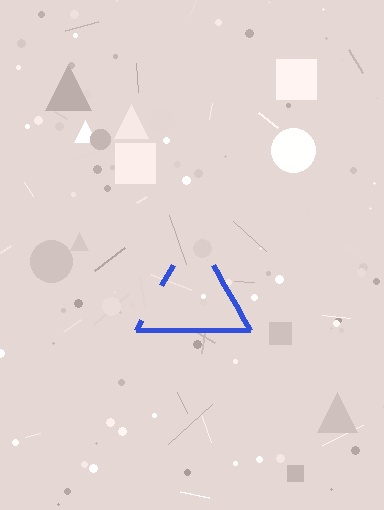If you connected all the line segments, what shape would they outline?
They would outline a triangle.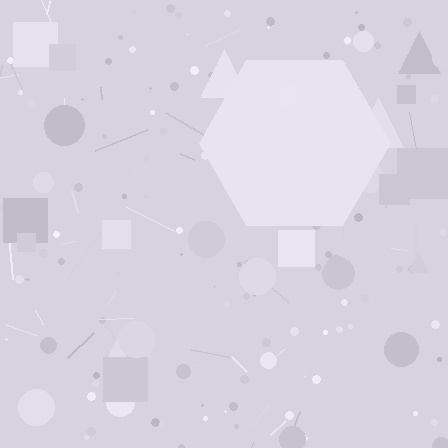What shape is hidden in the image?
A hexagon is hidden in the image.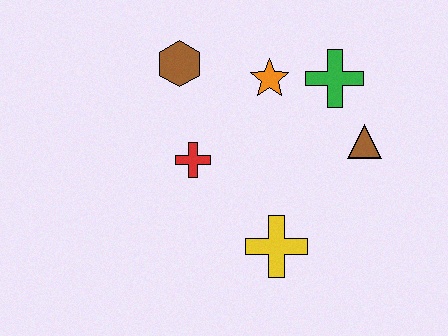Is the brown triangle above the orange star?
No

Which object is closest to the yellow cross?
The red cross is closest to the yellow cross.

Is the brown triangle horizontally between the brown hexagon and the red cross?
No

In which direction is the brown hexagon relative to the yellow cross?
The brown hexagon is above the yellow cross.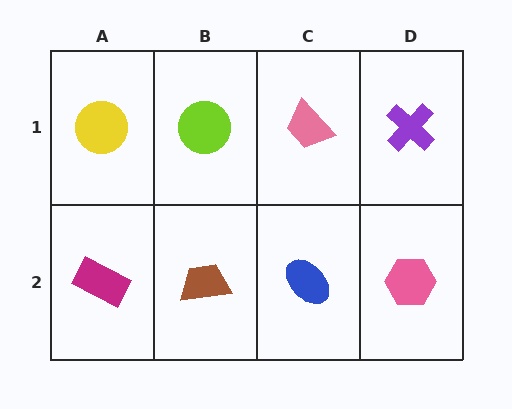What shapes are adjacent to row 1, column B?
A brown trapezoid (row 2, column B), a yellow circle (row 1, column A), a pink trapezoid (row 1, column C).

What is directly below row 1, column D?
A pink hexagon.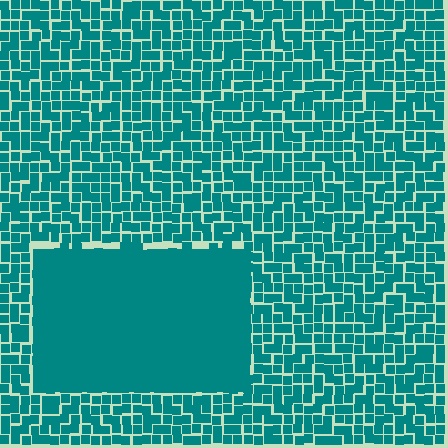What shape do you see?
I see a rectangle.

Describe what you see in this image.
The image contains small teal elements arranged at two different densities. A rectangle-shaped region is visible where the elements are more densely packed than the surrounding area.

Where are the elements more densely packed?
The elements are more densely packed inside the rectangle boundary.